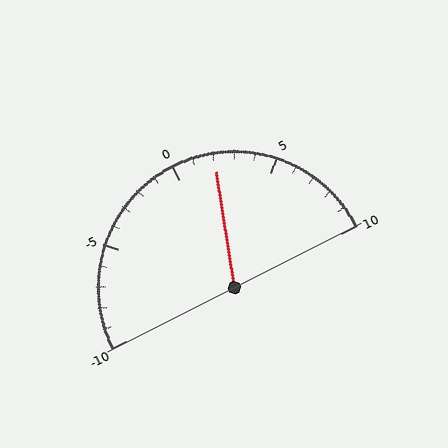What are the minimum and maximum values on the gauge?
The gauge ranges from -10 to 10.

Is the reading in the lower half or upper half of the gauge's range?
The reading is in the upper half of the range (-10 to 10).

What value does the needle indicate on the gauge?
The needle indicates approximately 2.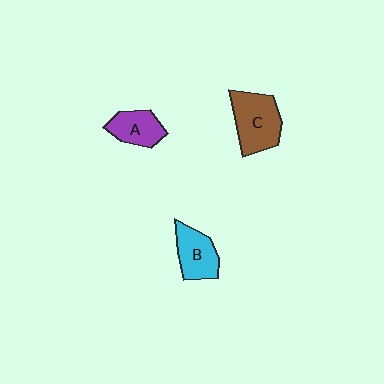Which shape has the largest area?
Shape C (brown).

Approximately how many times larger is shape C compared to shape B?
Approximately 1.4 times.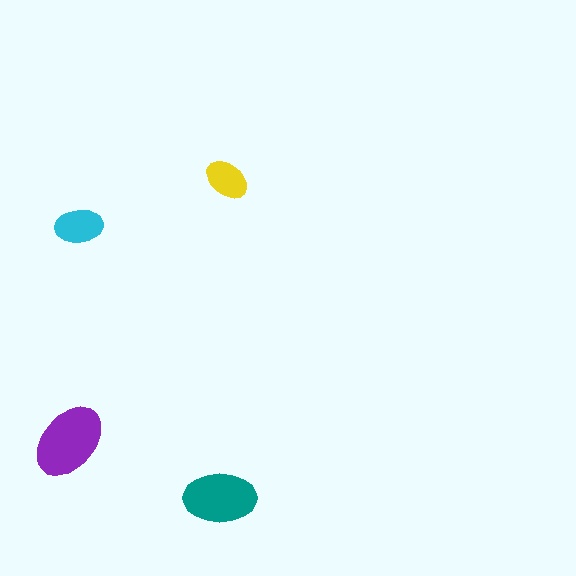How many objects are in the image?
There are 4 objects in the image.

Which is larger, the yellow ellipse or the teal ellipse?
The teal one.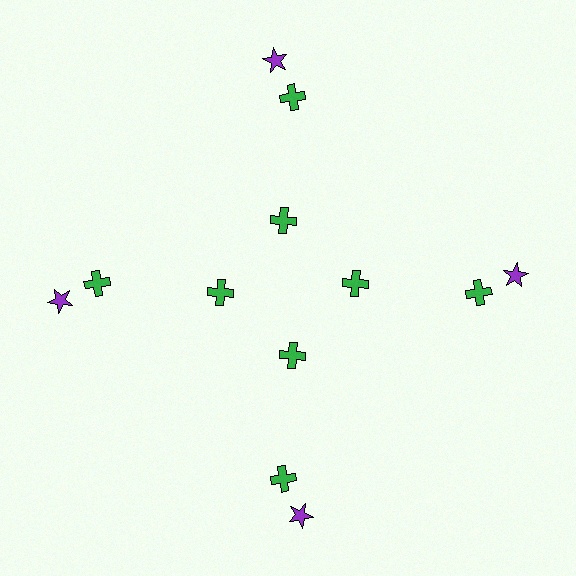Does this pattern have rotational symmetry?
Yes, this pattern has 4-fold rotational symmetry. It looks the same after rotating 90 degrees around the center.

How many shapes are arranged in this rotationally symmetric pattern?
There are 12 shapes, arranged in 4 groups of 3.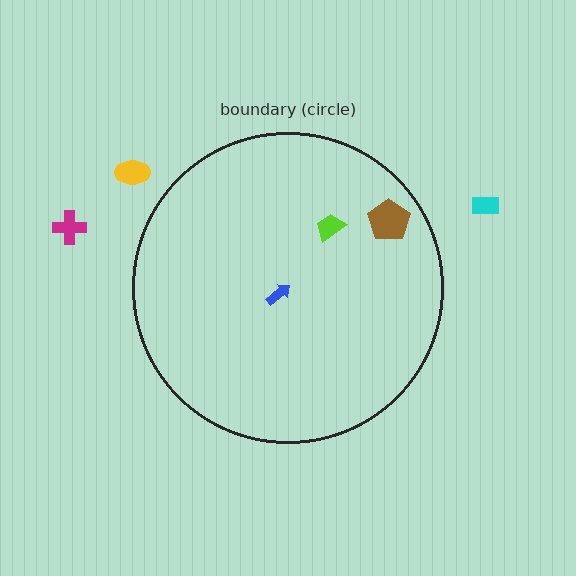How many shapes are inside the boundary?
3 inside, 3 outside.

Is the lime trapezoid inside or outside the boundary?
Inside.